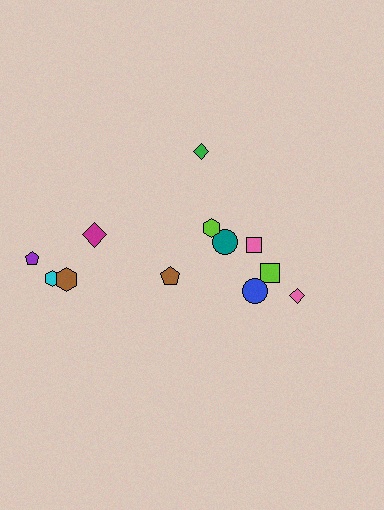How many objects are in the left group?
There are 5 objects.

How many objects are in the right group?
There are 7 objects.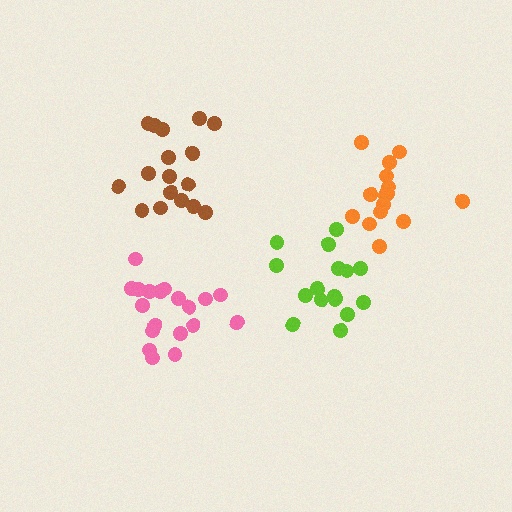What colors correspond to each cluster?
The clusters are colored: orange, brown, pink, lime.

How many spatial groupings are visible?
There are 4 spatial groupings.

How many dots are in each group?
Group 1: 15 dots, Group 2: 17 dots, Group 3: 19 dots, Group 4: 17 dots (68 total).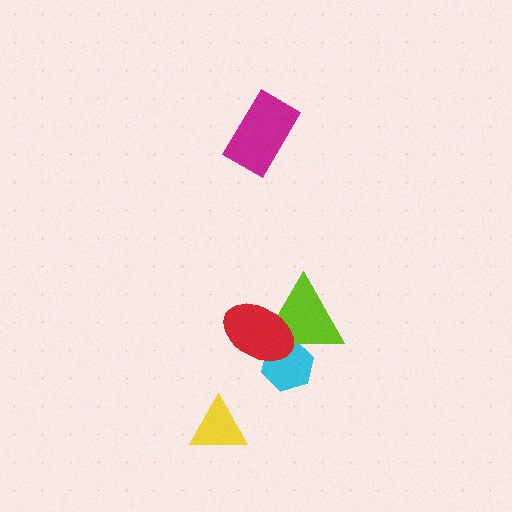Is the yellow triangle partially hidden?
No, no other shape covers it.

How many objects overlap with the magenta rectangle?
0 objects overlap with the magenta rectangle.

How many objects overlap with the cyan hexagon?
2 objects overlap with the cyan hexagon.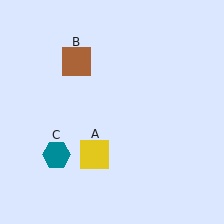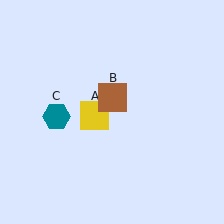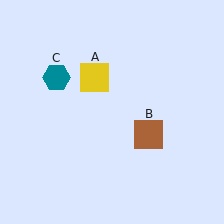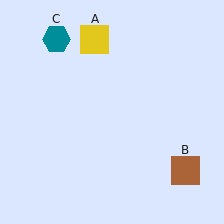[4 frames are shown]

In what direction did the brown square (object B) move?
The brown square (object B) moved down and to the right.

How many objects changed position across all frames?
3 objects changed position: yellow square (object A), brown square (object B), teal hexagon (object C).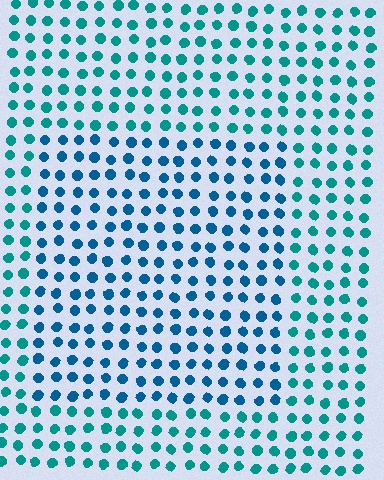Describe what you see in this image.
The image is filled with small teal elements in a uniform arrangement. A rectangle-shaped region is visible where the elements are tinted to a slightly different hue, forming a subtle color boundary.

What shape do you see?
I see a rectangle.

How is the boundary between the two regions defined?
The boundary is defined purely by a slight shift in hue (about 27 degrees). Spacing, size, and orientation are identical on both sides.